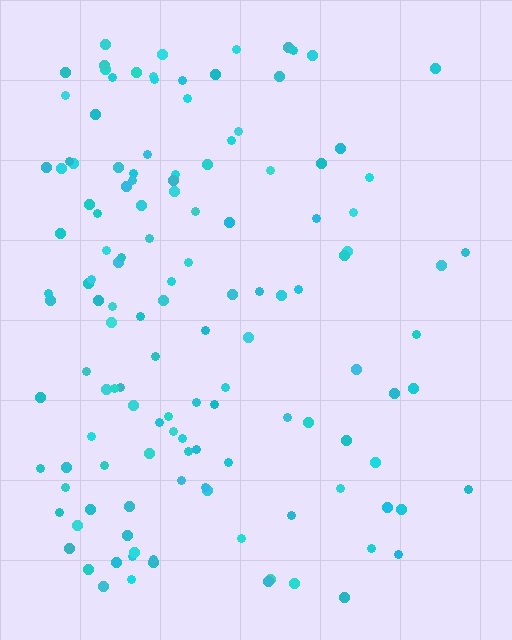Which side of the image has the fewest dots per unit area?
The right.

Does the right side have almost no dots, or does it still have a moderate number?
Still a moderate number, just noticeably fewer than the left.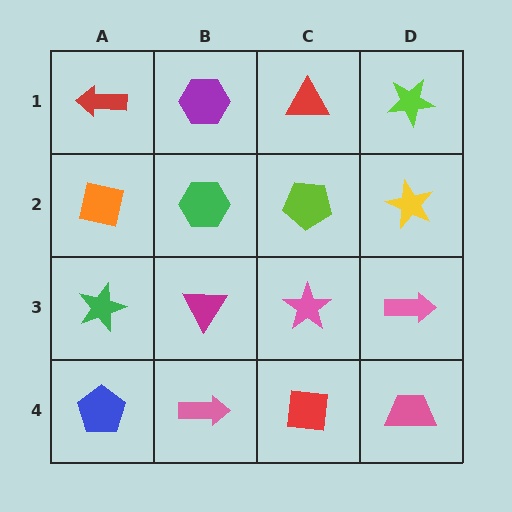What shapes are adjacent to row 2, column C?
A red triangle (row 1, column C), a pink star (row 3, column C), a green hexagon (row 2, column B), a yellow star (row 2, column D).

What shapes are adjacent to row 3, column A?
An orange square (row 2, column A), a blue pentagon (row 4, column A), a magenta triangle (row 3, column B).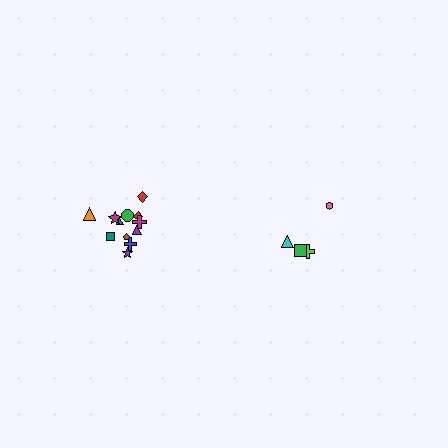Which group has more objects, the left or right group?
The left group.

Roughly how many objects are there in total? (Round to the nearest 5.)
Roughly 15 objects in total.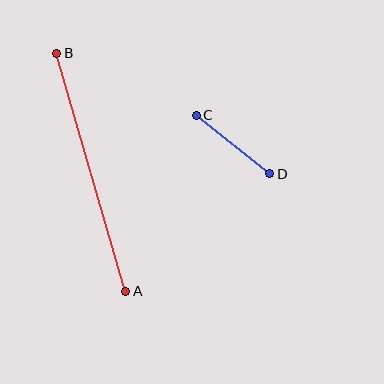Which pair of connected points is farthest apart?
Points A and B are farthest apart.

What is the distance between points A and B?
The distance is approximately 248 pixels.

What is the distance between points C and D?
The distance is approximately 94 pixels.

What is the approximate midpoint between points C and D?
The midpoint is at approximately (233, 145) pixels.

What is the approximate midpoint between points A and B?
The midpoint is at approximately (91, 172) pixels.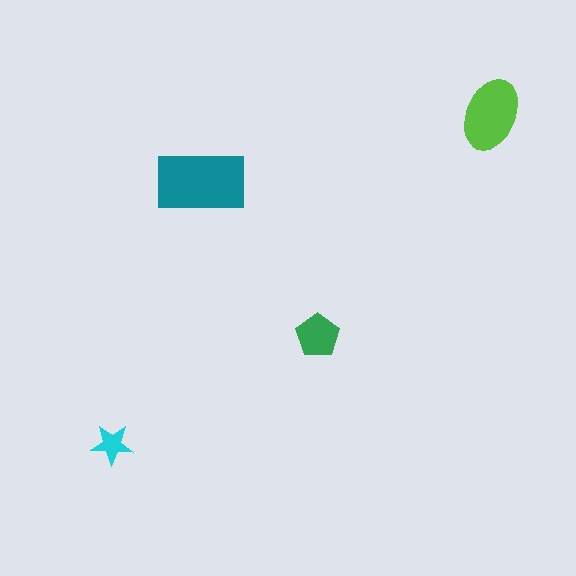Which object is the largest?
The teal rectangle.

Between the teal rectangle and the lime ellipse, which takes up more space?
The teal rectangle.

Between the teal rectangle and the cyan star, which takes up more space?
The teal rectangle.